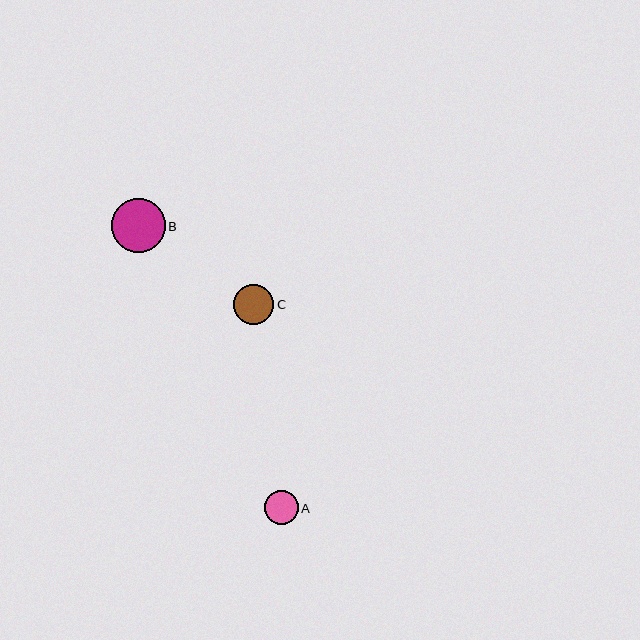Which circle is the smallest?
Circle A is the smallest with a size of approximately 34 pixels.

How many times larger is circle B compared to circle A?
Circle B is approximately 1.6 times the size of circle A.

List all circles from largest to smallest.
From largest to smallest: B, C, A.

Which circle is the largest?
Circle B is the largest with a size of approximately 54 pixels.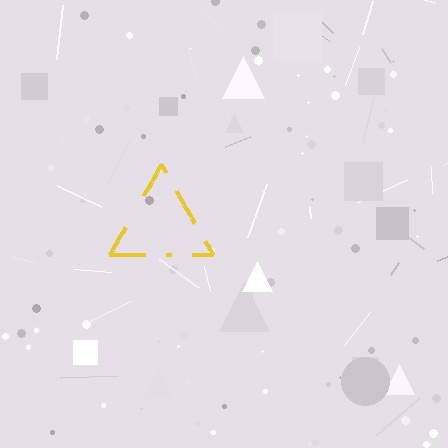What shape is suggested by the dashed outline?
The dashed outline suggests a triangle.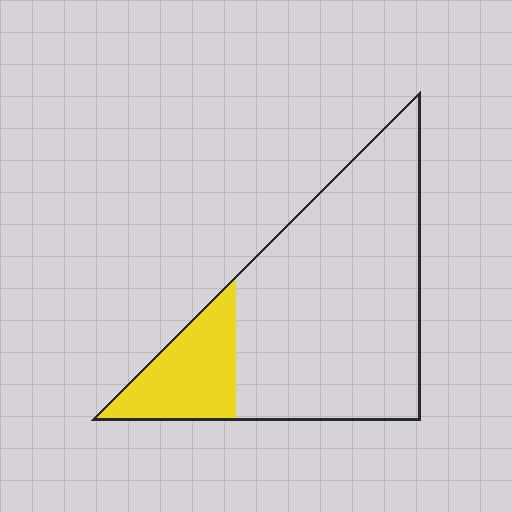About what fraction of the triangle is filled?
About one fifth (1/5).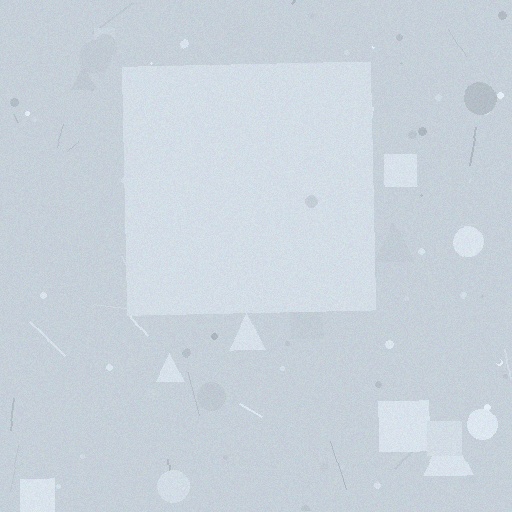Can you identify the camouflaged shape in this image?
The camouflaged shape is a square.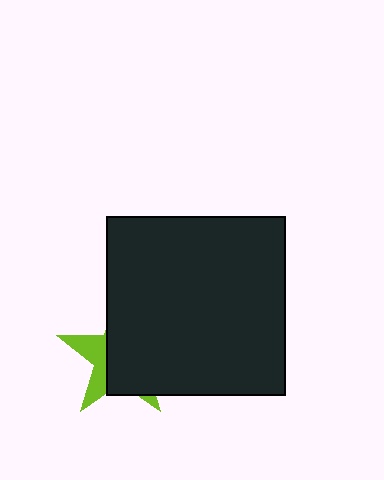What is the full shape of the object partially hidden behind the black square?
The partially hidden object is a lime star.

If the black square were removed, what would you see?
You would see the complete lime star.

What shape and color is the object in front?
The object in front is a black square.